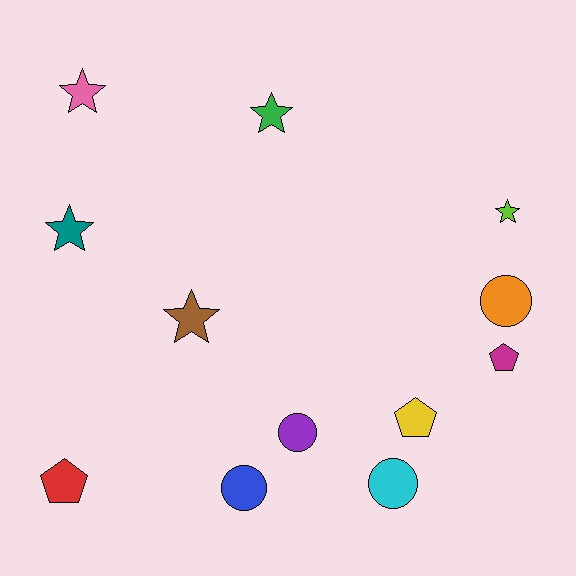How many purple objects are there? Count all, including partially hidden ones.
There is 1 purple object.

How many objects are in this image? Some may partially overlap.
There are 12 objects.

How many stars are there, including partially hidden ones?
There are 5 stars.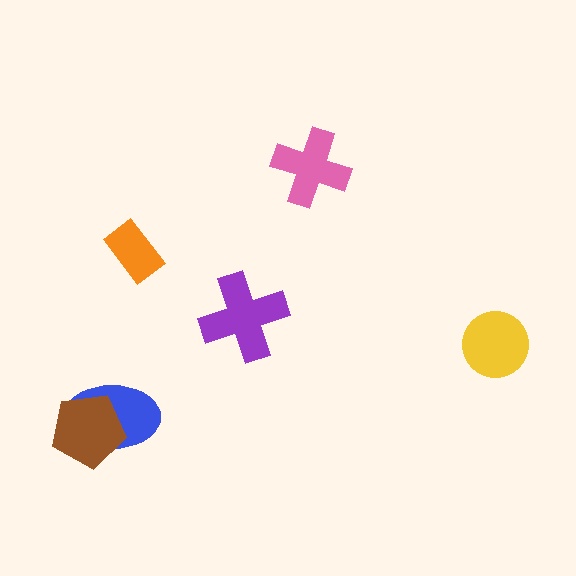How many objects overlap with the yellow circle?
0 objects overlap with the yellow circle.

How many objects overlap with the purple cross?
0 objects overlap with the purple cross.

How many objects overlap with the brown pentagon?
1 object overlaps with the brown pentagon.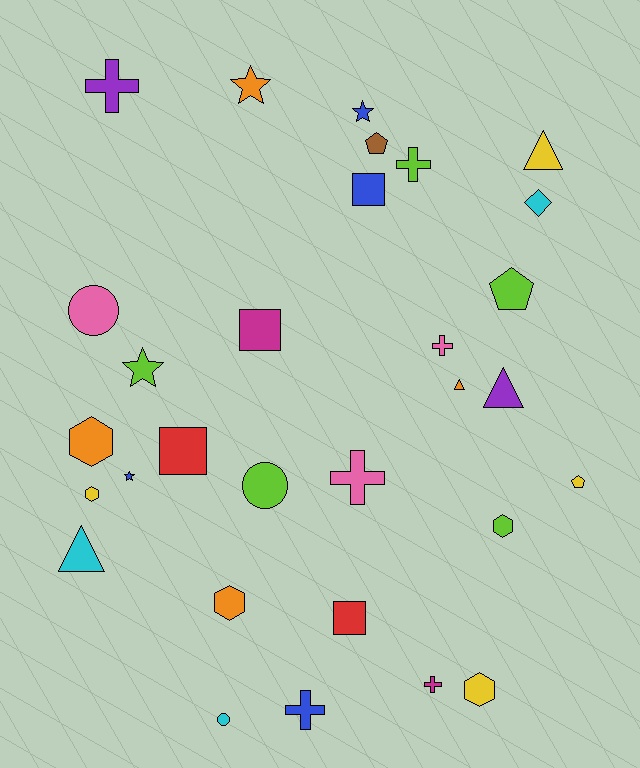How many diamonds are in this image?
There is 1 diamond.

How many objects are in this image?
There are 30 objects.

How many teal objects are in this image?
There are no teal objects.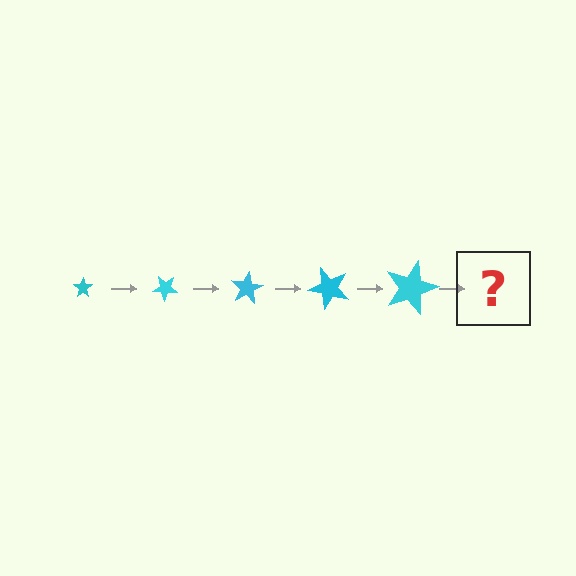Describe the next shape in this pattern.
It should be a star, larger than the previous one and rotated 200 degrees from the start.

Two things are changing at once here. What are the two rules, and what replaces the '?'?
The two rules are that the star grows larger each step and it rotates 40 degrees each step. The '?' should be a star, larger than the previous one and rotated 200 degrees from the start.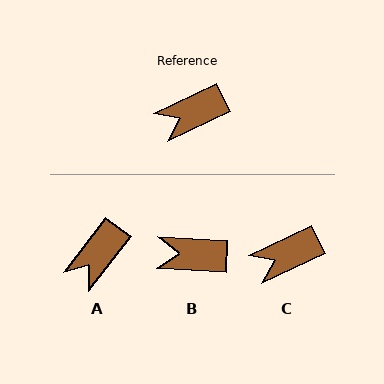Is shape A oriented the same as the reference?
No, it is off by about 27 degrees.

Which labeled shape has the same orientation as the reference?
C.